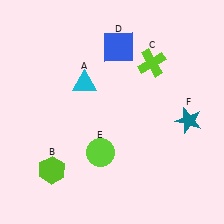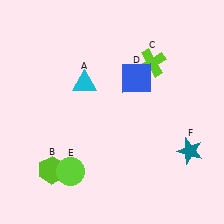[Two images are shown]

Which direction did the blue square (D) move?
The blue square (D) moved down.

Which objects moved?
The objects that moved are: the blue square (D), the lime circle (E), the teal star (F).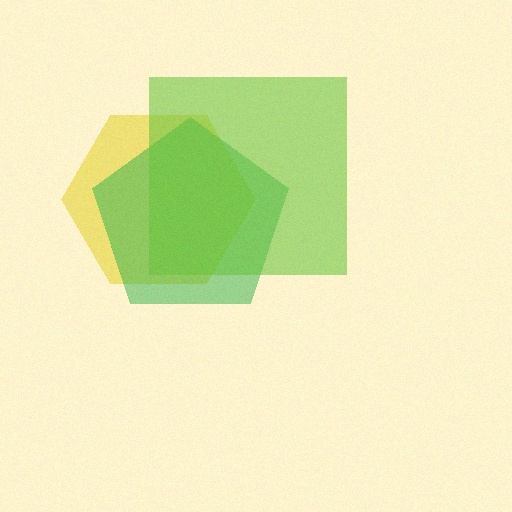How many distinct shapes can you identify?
There are 3 distinct shapes: a yellow hexagon, a green pentagon, a lime square.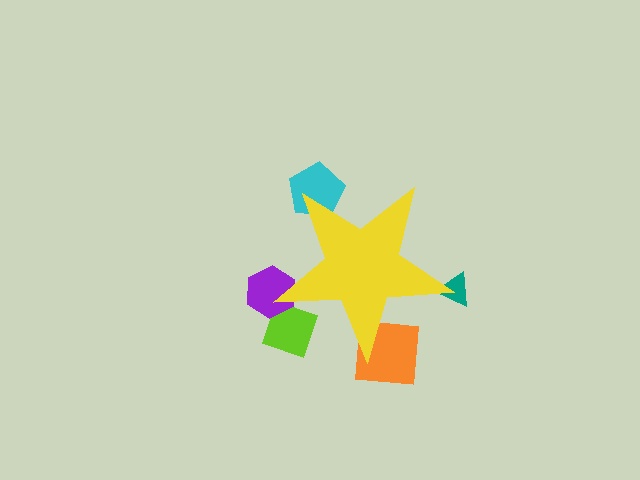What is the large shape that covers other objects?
A yellow star.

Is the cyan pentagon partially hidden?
Yes, the cyan pentagon is partially hidden behind the yellow star.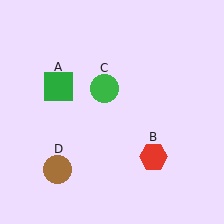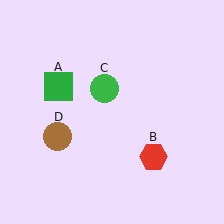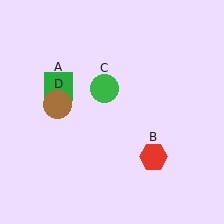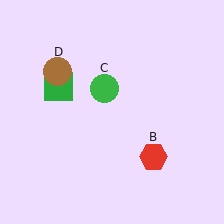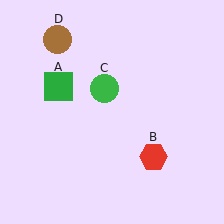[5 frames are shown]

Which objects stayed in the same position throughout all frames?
Green square (object A) and red hexagon (object B) and green circle (object C) remained stationary.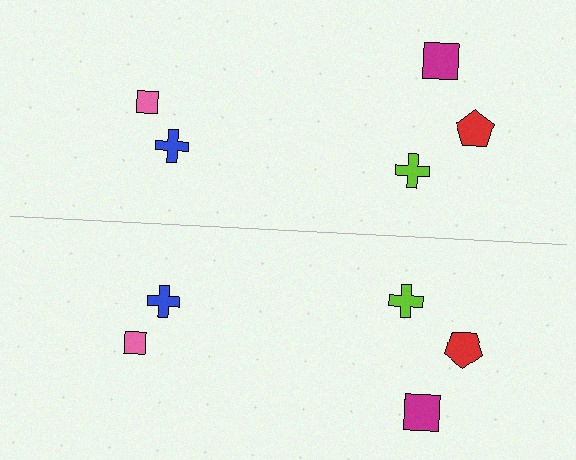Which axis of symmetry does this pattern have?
The pattern has a horizontal axis of symmetry running through the center of the image.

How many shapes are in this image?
There are 10 shapes in this image.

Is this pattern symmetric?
Yes, this pattern has bilateral (reflection) symmetry.